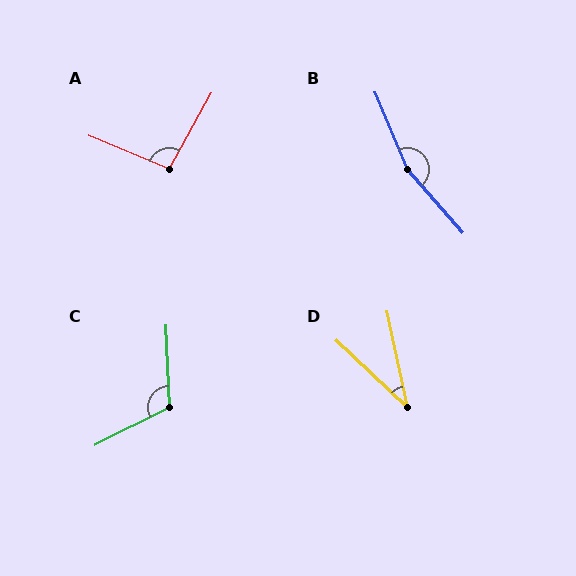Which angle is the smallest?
D, at approximately 34 degrees.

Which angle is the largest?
B, at approximately 162 degrees.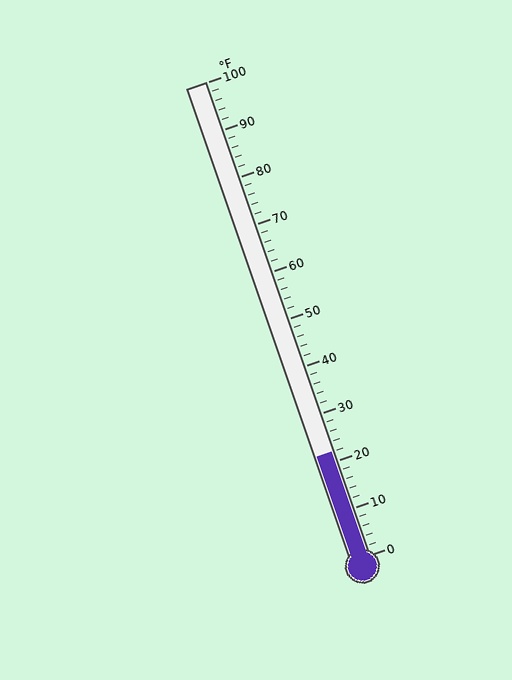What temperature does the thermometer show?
The thermometer shows approximately 22°F.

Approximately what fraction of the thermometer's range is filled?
The thermometer is filled to approximately 20% of its range.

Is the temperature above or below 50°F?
The temperature is below 50°F.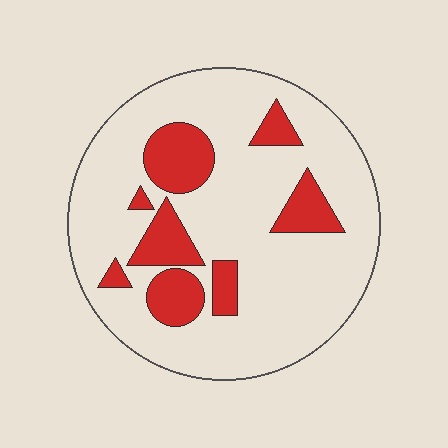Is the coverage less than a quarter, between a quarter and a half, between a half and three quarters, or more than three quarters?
Less than a quarter.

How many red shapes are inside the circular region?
8.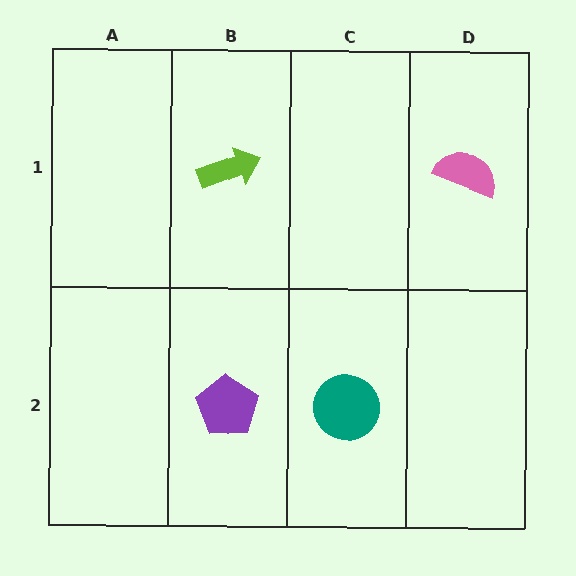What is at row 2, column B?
A purple pentagon.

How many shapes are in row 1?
2 shapes.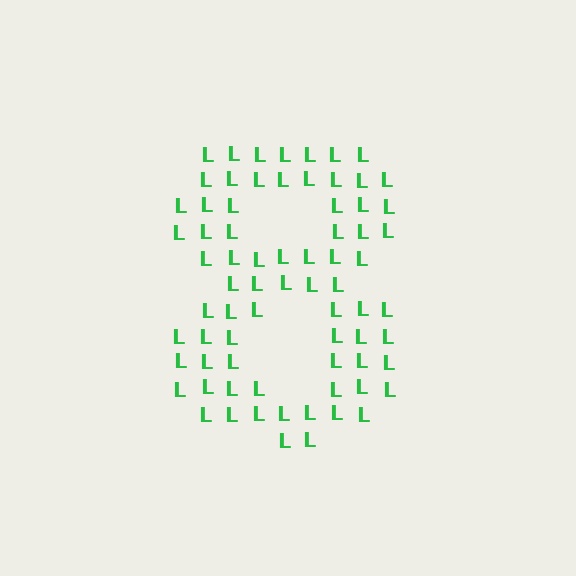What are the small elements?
The small elements are letter L's.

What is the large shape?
The large shape is the digit 8.